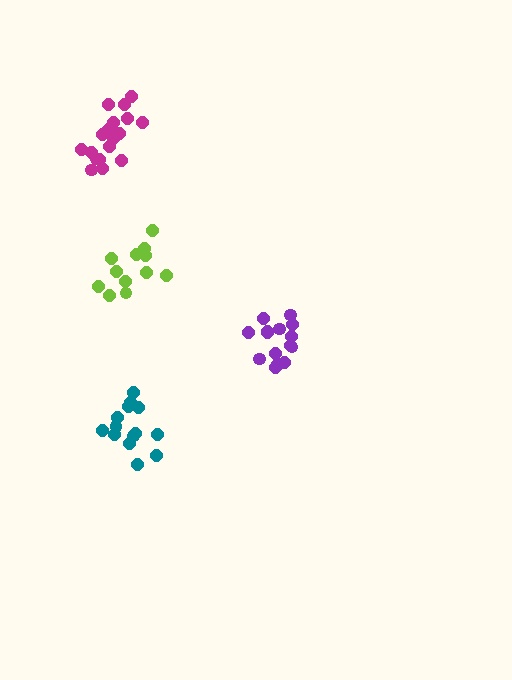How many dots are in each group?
Group 1: 12 dots, Group 2: 18 dots, Group 3: 14 dots, Group 4: 15 dots (59 total).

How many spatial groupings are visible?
There are 4 spatial groupings.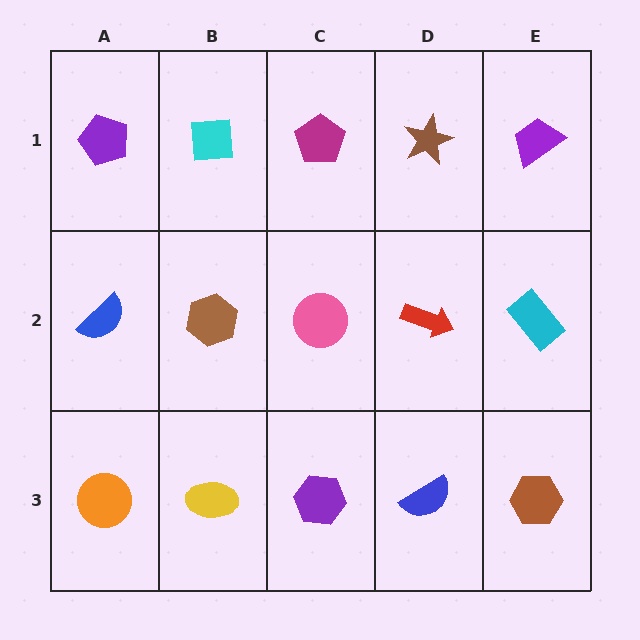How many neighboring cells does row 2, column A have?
3.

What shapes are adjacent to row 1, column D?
A red arrow (row 2, column D), a magenta pentagon (row 1, column C), a purple trapezoid (row 1, column E).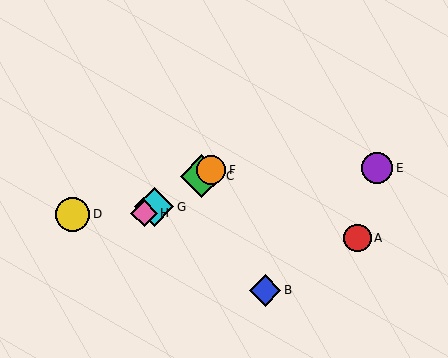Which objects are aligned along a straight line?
Objects C, F, G, H are aligned along a straight line.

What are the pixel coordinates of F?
Object F is at (211, 170).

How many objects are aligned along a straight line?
4 objects (C, F, G, H) are aligned along a straight line.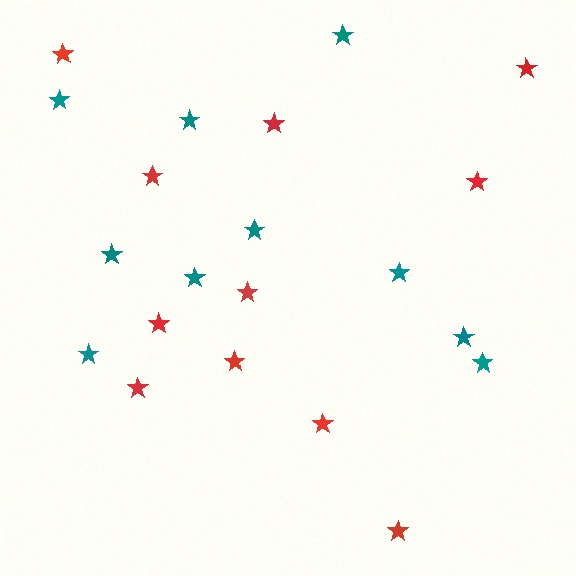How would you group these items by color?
There are 2 groups: one group of teal stars (10) and one group of red stars (11).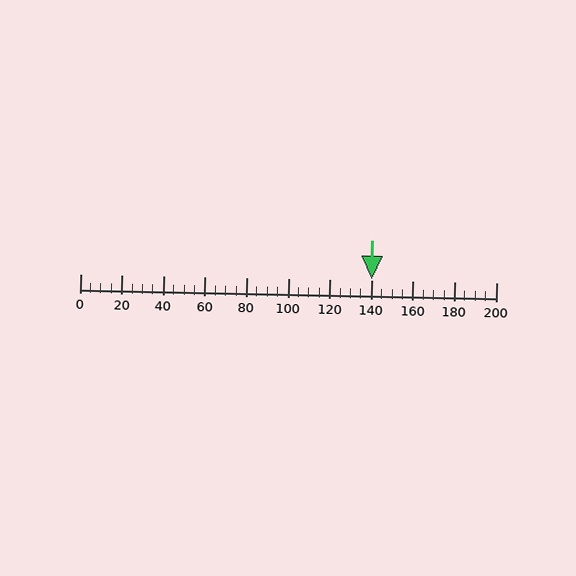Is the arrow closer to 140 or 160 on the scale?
The arrow is closer to 140.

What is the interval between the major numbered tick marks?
The major tick marks are spaced 20 units apart.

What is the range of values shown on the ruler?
The ruler shows values from 0 to 200.